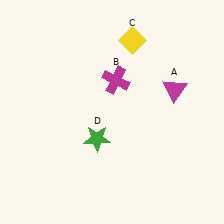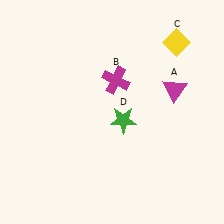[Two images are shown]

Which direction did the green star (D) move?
The green star (D) moved right.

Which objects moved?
The objects that moved are: the yellow diamond (C), the green star (D).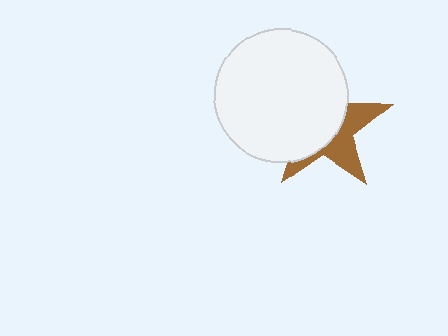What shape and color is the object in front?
The object in front is a white circle.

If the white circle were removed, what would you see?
You would see the complete brown star.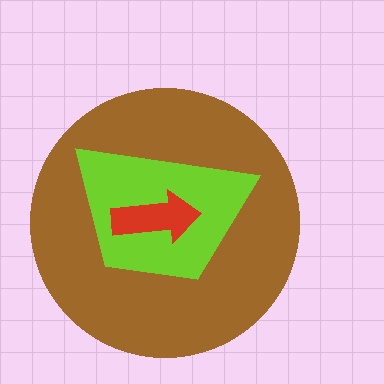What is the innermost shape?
The red arrow.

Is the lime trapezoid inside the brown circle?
Yes.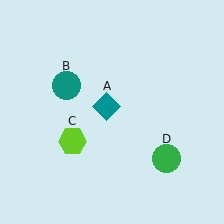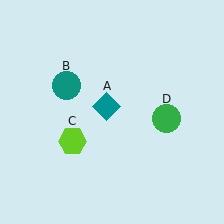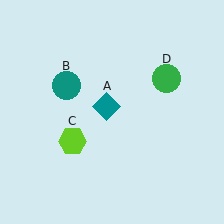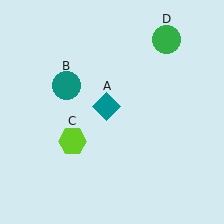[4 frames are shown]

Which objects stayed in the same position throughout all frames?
Teal diamond (object A) and teal circle (object B) and lime hexagon (object C) remained stationary.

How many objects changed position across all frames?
1 object changed position: green circle (object D).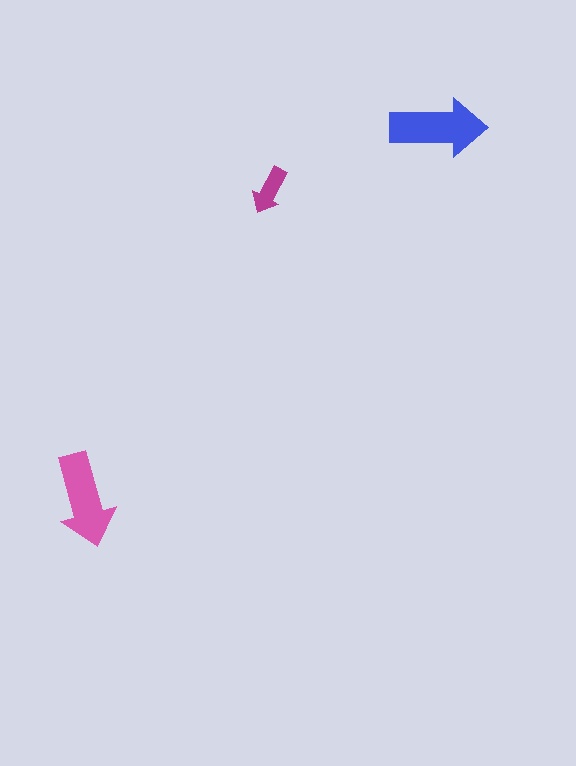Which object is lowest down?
The pink arrow is bottommost.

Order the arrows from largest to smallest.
the blue one, the pink one, the magenta one.